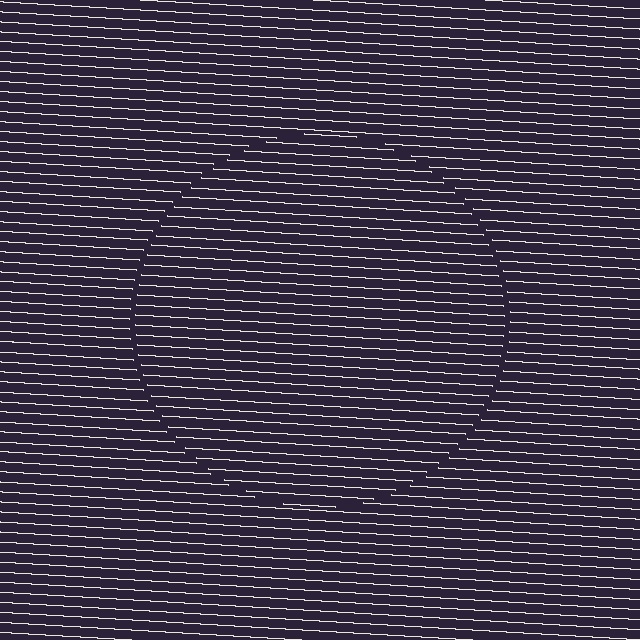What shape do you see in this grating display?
An illusory circle. The interior of the shape contains the same grating, shifted by half a period — the contour is defined by the phase discontinuity where line-ends from the inner and outer gratings abut.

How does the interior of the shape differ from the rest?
The interior of the shape contains the same grating, shifted by half a period — the contour is defined by the phase discontinuity where line-ends from the inner and outer gratings abut.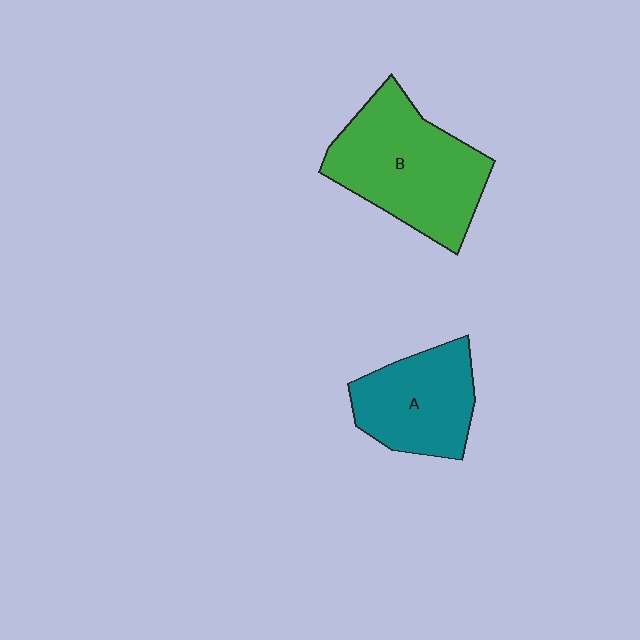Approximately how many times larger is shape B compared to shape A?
Approximately 1.4 times.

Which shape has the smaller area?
Shape A (teal).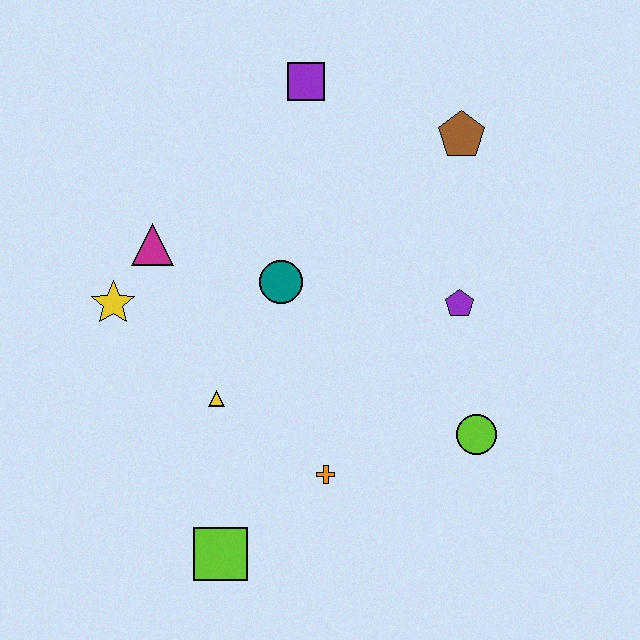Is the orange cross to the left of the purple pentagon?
Yes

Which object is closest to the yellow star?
The magenta triangle is closest to the yellow star.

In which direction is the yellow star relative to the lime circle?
The yellow star is to the left of the lime circle.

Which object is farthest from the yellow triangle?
The brown pentagon is farthest from the yellow triangle.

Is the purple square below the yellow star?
No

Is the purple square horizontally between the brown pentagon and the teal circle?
Yes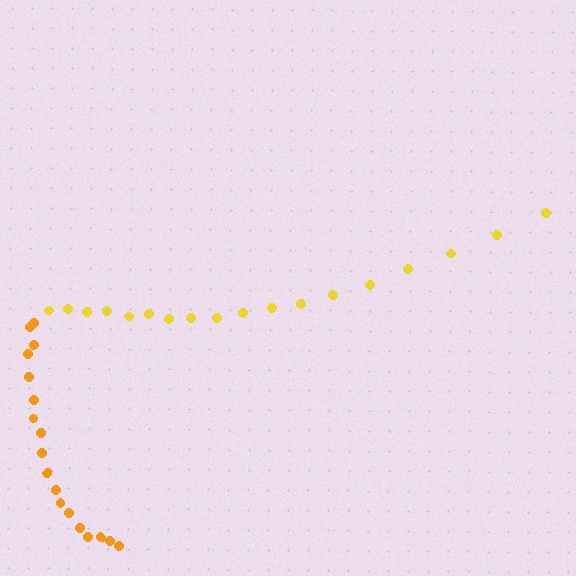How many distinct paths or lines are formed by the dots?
There are 2 distinct paths.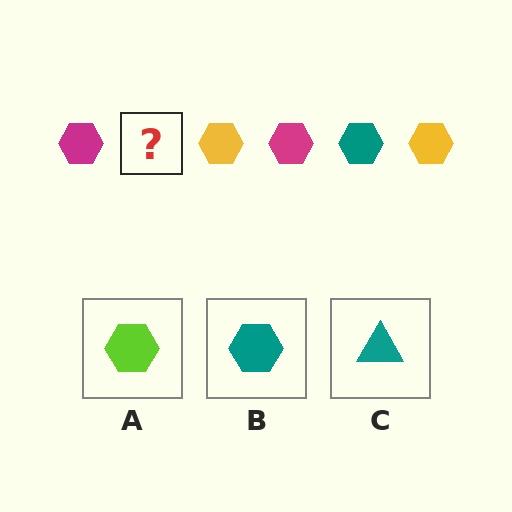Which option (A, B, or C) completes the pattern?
B.